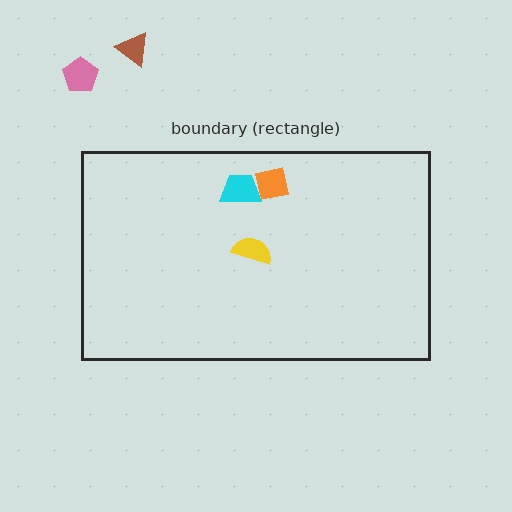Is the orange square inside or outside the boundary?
Inside.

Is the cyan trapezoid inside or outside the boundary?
Inside.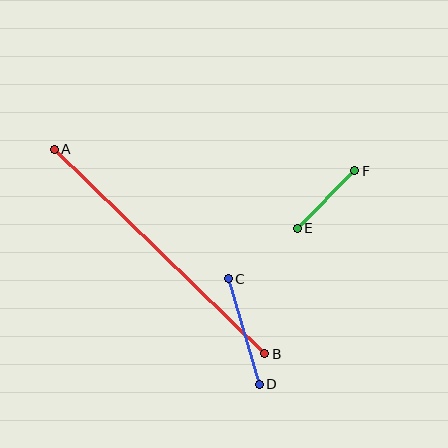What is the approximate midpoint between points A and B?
The midpoint is at approximately (160, 252) pixels.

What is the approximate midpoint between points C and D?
The midpoint is at approximately (244, 331) pixels.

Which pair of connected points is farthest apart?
Points A and B are farthest apart.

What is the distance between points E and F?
The distance is approximately 81 pixels.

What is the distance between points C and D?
The distance is approximately 110 pixels.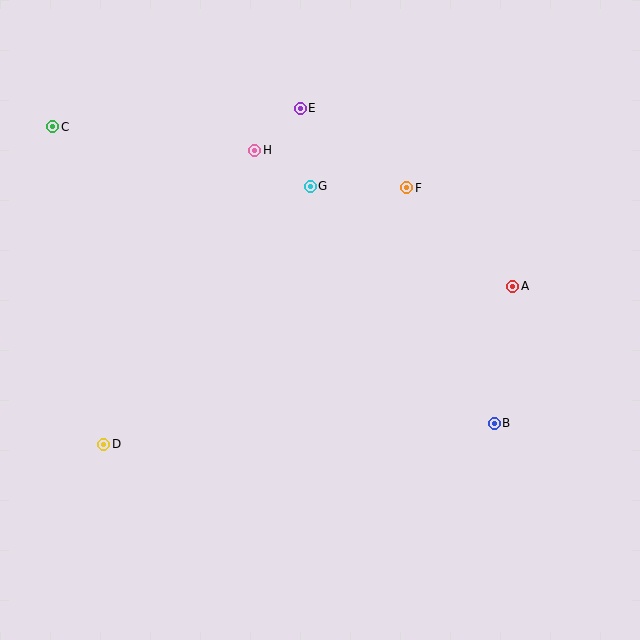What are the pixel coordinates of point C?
Point C is at (53, 127).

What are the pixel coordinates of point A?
Point A is at (513, 286).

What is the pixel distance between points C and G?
The distance between C and G is 265 pixels.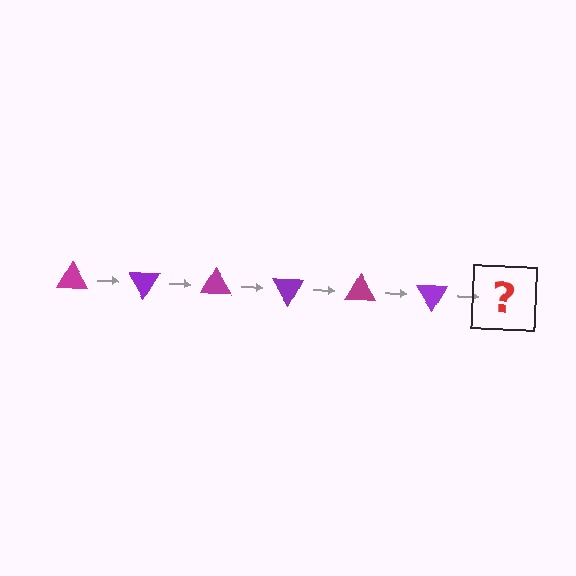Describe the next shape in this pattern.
It should be a magenta triangle, rotated 360 degrees from the start.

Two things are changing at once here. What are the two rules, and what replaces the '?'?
The two rules are that it rotates 60 degrees each step and the color cycles through magenta and purple. The '?' should be a magenta triangle, rotated 360 degrees from the start.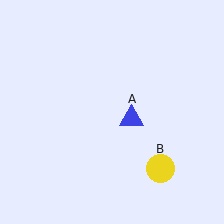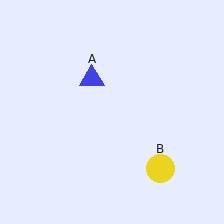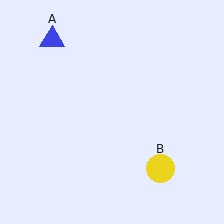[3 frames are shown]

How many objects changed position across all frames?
1 object changed position: blue triangle (object A).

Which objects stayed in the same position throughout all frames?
Yellow circle (object B) remained stationary.